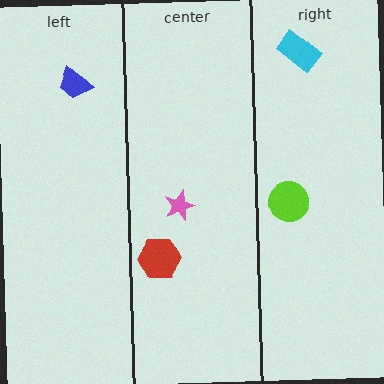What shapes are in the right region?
The lime circle, the cyan rectangle.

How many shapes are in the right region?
2.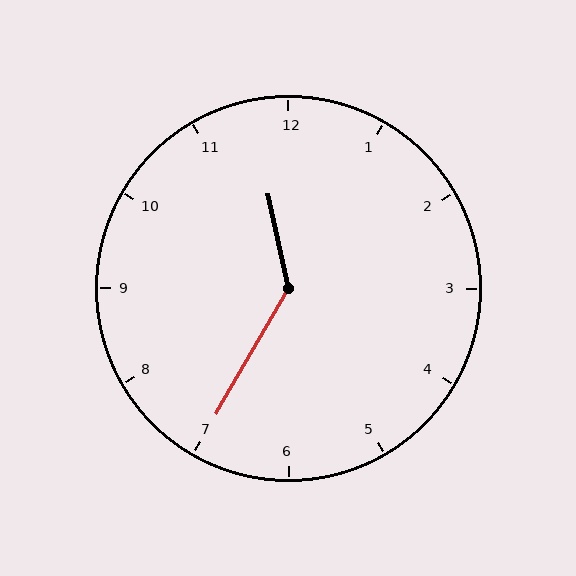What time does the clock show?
11:35.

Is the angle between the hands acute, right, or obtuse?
It is obtuse.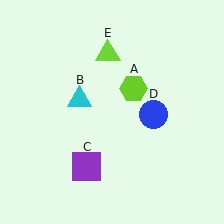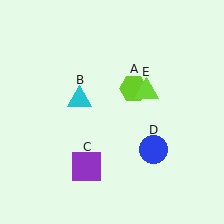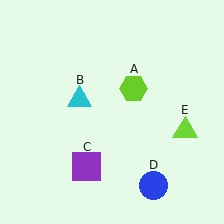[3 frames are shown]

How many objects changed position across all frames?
2 objects changed position: blue circle (object D), lime triangle (object E).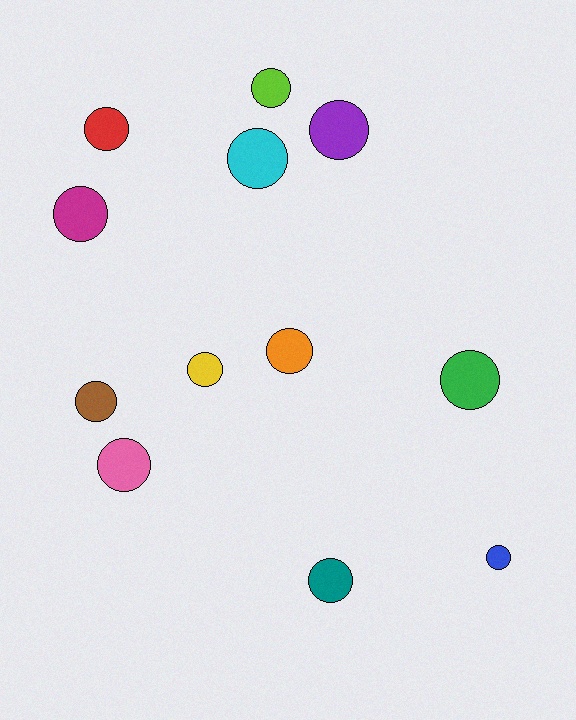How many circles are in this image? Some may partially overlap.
There are 12 circles.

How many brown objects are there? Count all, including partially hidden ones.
There is 1 brown object.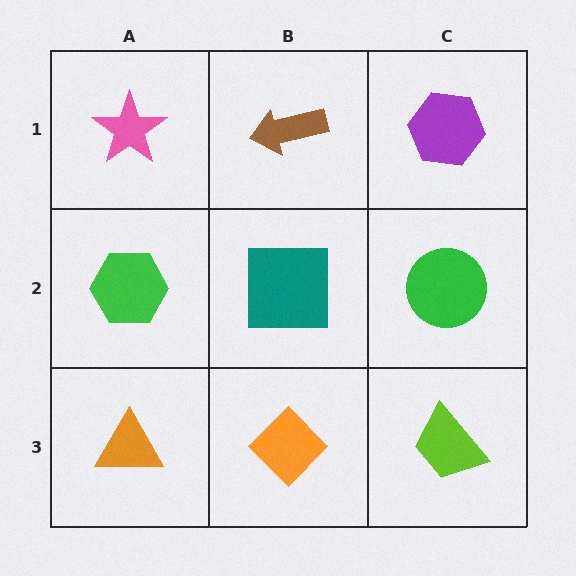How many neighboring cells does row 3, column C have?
2.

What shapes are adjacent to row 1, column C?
A green circle (row 2, column C), a brown arrow (row 1, column B).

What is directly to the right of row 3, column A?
An orange diamond.